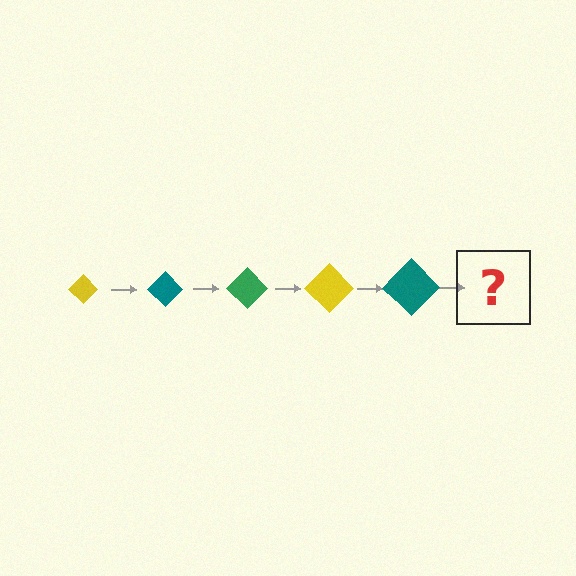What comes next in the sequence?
The next element should be a green diamond, larger than the previous one.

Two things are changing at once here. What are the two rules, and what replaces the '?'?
The two rules are that the diamond grows larger each step and the color cycles through yellow, teal, and green. The '?' should be a green diamond, larger than the previous one.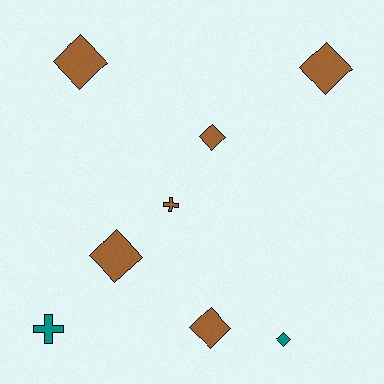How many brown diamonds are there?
There are 5 brown diamonds.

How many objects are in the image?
There are 8 objects.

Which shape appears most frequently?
Diamond, with 6 objects.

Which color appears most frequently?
Brown, with 6 objects.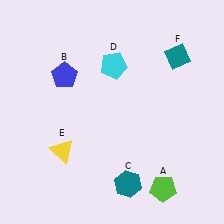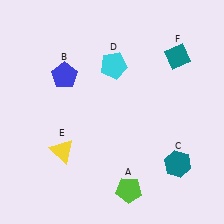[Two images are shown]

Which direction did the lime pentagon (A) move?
The lime pentagon (A) moved left.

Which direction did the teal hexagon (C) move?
The teal hexagon (C) moved right.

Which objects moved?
The objects that moved are: the lime pentagon (A), the teal hexagon (C).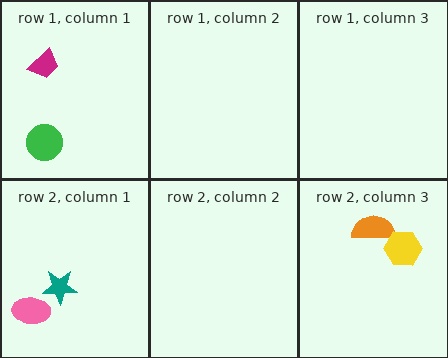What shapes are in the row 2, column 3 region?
The orange semicircle, the yellow hexagon.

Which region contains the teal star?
The row 2, column 1 region.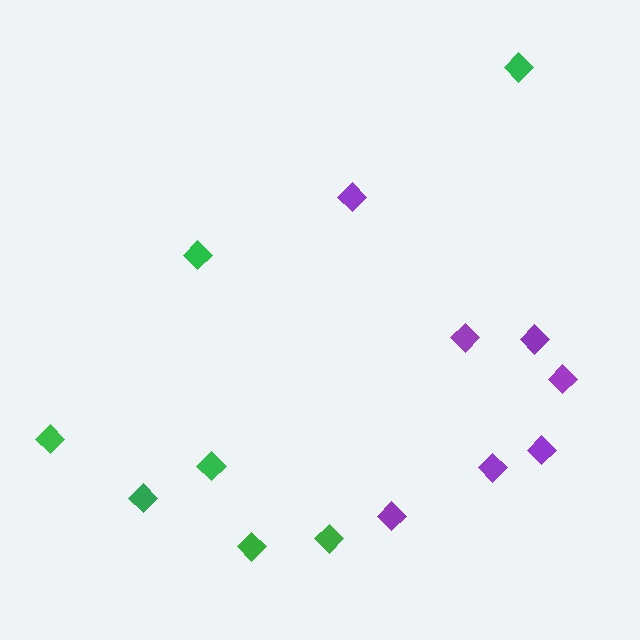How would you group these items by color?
There are 2 groups: one group of purple diamonds (7) and one group of green diamonds (7).